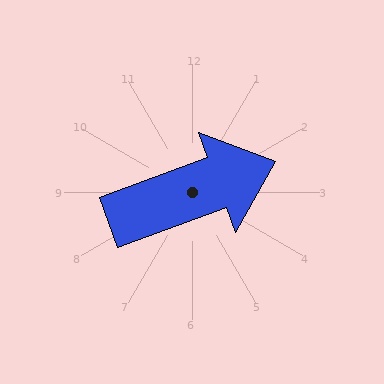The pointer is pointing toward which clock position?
Roughly 2 o'clock.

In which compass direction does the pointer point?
East.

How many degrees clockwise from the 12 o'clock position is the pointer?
Approximately 70 degrees.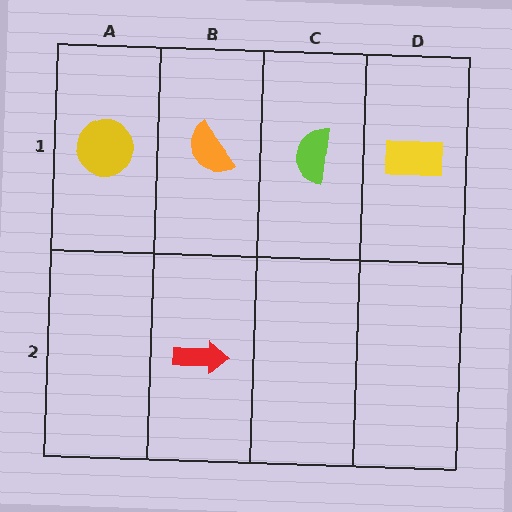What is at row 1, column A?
A yellow circle.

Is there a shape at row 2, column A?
No, that cell is empty.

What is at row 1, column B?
An orange semicircle.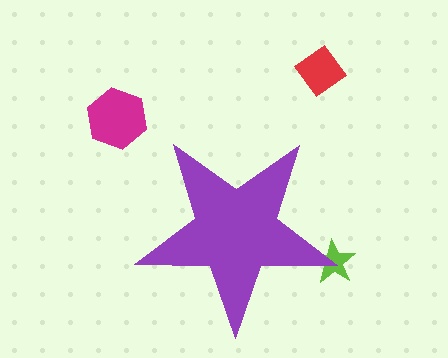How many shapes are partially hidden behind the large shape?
1 shape is partially hidden.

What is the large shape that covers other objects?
A purple star.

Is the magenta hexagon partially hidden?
No, the magenta hexagon is fully visible.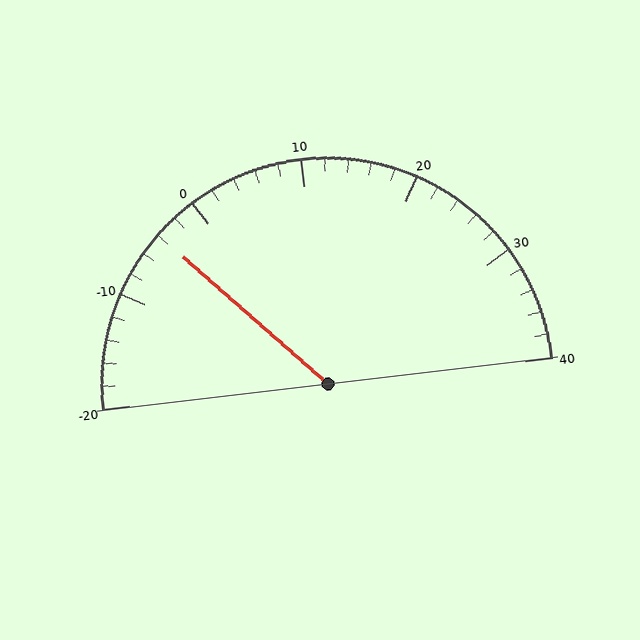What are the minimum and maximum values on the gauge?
The gauge ranges from -20 to 40.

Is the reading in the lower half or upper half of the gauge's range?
The reading is in the lower half of the range (-20 to 40).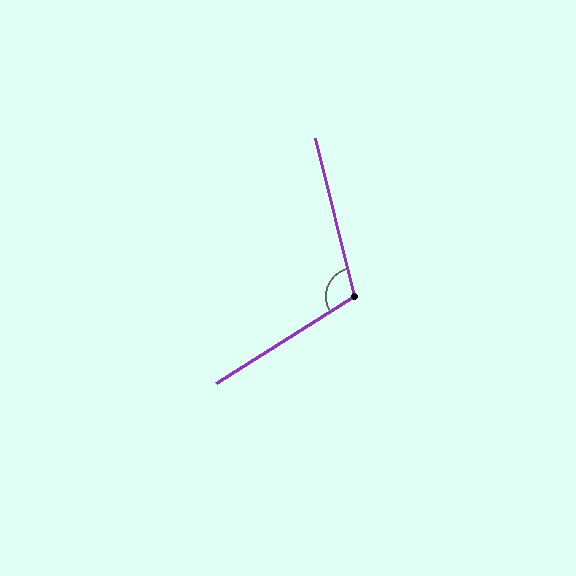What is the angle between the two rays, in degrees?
Approximately 109 degrees.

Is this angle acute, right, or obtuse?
It is obtuse.